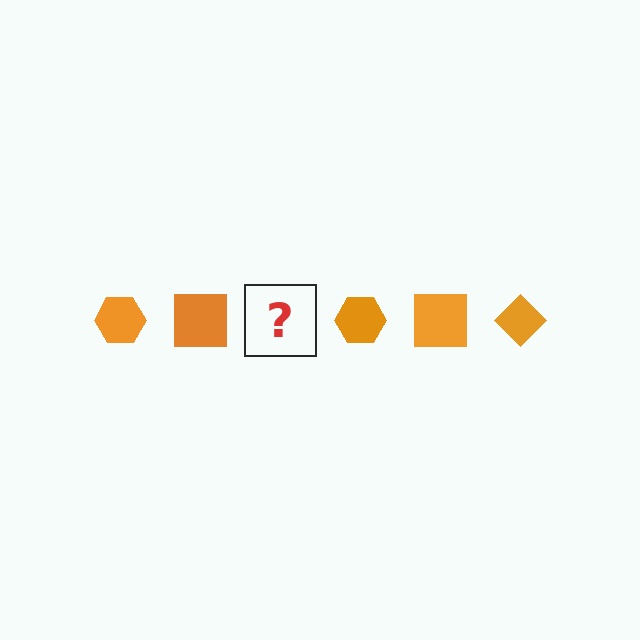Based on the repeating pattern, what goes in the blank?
The blank should be an orange diamond.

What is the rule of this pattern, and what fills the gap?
The rule is that the pattern cycles through hexagon, square, diamond shapes in orange. The gap should be filled with an orange diamond.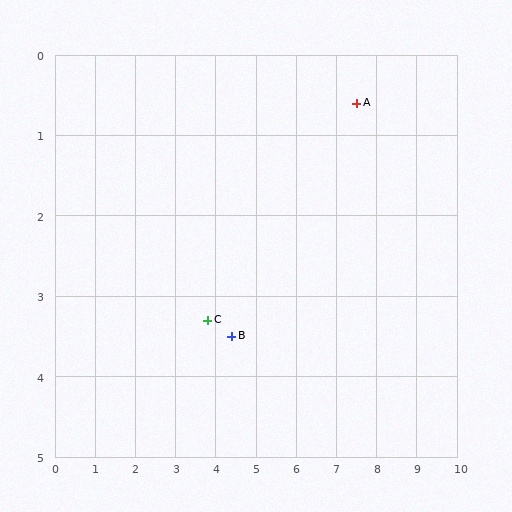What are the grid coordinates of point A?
Point A is at approximately (7.5, 0.6).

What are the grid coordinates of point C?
Point C is at approximately (3.8, 3.3).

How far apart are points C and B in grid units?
Points C and B are about 0.6 grid units apart.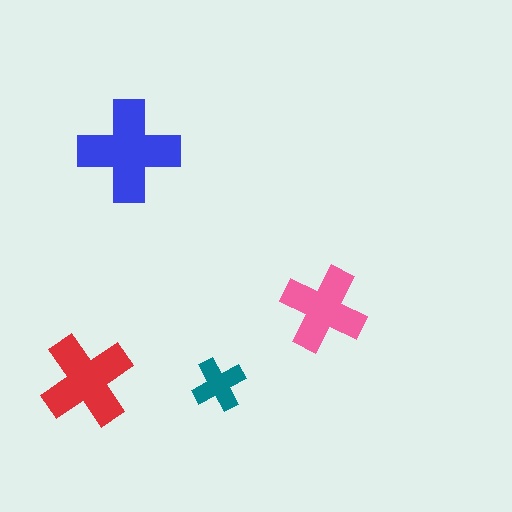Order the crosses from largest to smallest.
the blue one, the red one, the pink one, the teal one.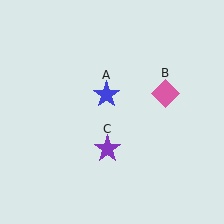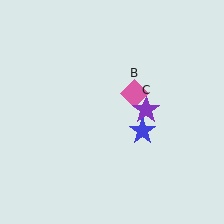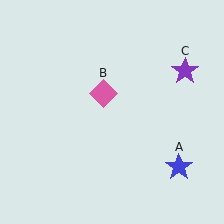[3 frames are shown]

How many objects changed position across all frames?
3 objects changed position: blue star (object A), pink diamond (object B), purple star (object C).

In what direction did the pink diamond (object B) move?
The pink diamond (object B) moved left.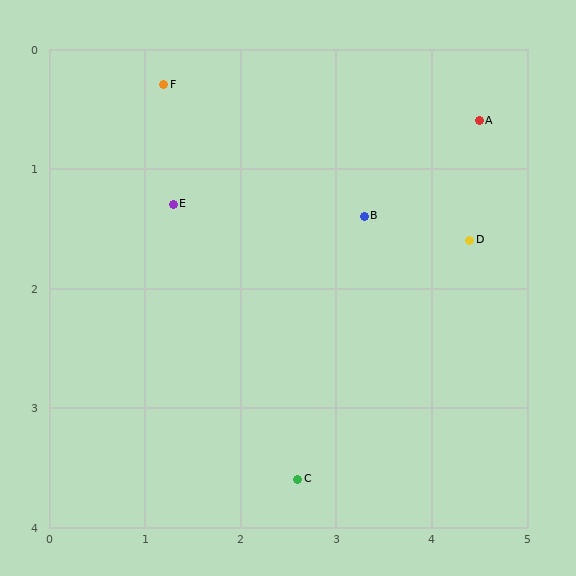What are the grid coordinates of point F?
Point F is at approximately (1.2, 0.3).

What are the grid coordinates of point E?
Point E is at approximately (1.3, 1.3).